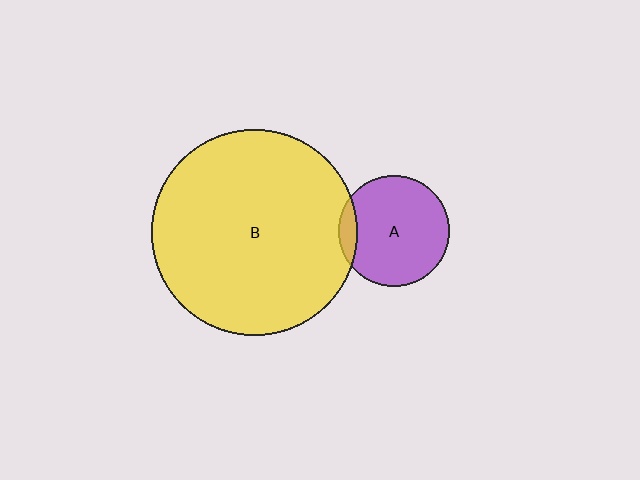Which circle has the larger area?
Circle B (yellow).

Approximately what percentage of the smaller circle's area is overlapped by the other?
Approximately 10%.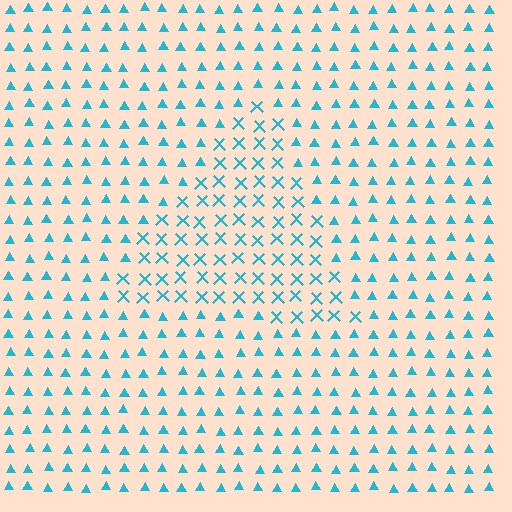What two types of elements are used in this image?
The image uses X marks inside the triangle region and triangles outside it.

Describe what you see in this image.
The image is filled with small cyan elements arranged in a uniform grid. A triangle-shaped region contains X marks, while the surrounding area contains triangles. The boundary is defined purely by the change in element shape.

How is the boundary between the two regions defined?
The boundary is defined by a change in element shape: X marks inside vs. triangles outside. All elements share the same color and spacing.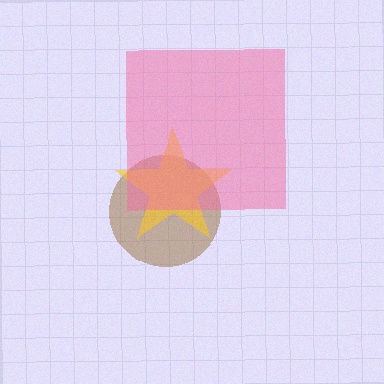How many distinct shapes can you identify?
There are 3 distinct shapes: a brown circle, a yellow star, a pink square.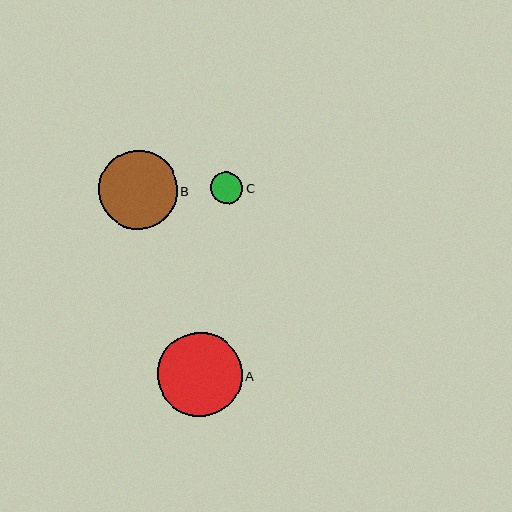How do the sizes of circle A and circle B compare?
Circle A and circle B are approximately the same size.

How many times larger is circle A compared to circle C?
Circle A is approximately 2.6 times the size of circle C.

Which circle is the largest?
Circle A is the largest with a size of approximately 84 pixels.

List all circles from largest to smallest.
From largest to smallest: A, B, C.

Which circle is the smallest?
Circle C is the smallest with a size of approximately 32 pixels.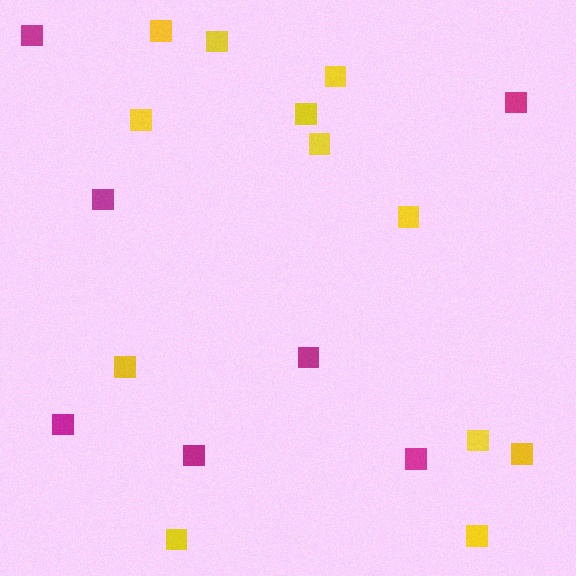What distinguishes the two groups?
There are 2 groups: one group of magenta squares (7) and one group of yellow squares (12).